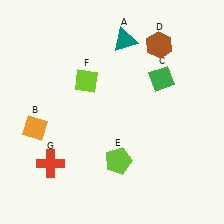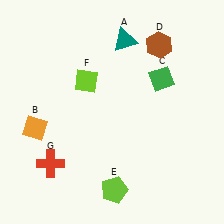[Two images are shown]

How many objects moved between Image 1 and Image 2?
1 object moved between the two images.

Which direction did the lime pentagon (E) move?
The lime pentagon (E) moved down.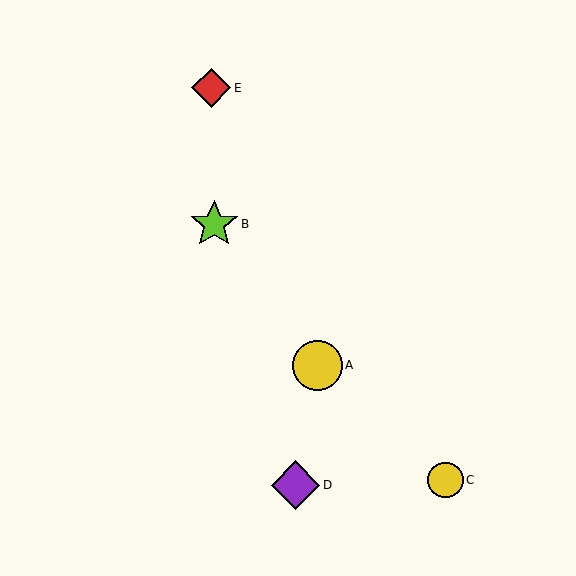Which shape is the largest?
The yellow circle (labeled A) is the largest.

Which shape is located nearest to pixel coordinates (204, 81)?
The red diamond (labeled E) at (211, 88) is nearest to that location.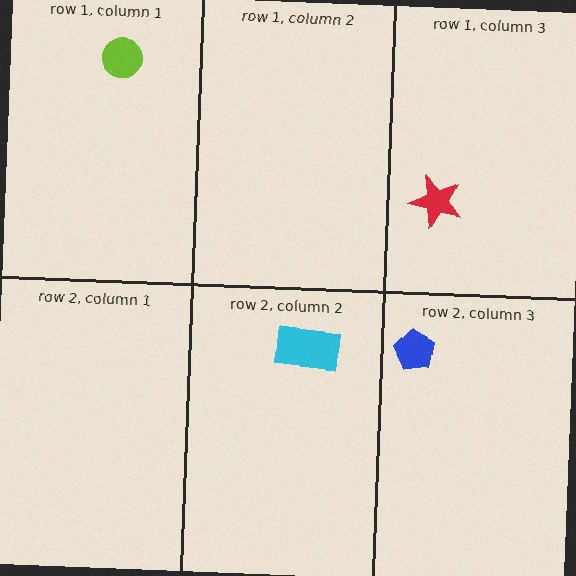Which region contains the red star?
The row 1, column 3 region.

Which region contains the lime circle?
The row 1, column 1 region.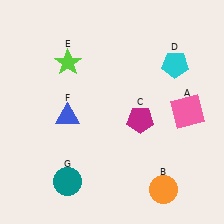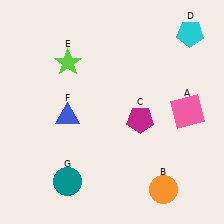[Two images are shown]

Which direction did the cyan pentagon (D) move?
The cyan pentagon (D) moved up.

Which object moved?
The cyan pentagon (D) moved up.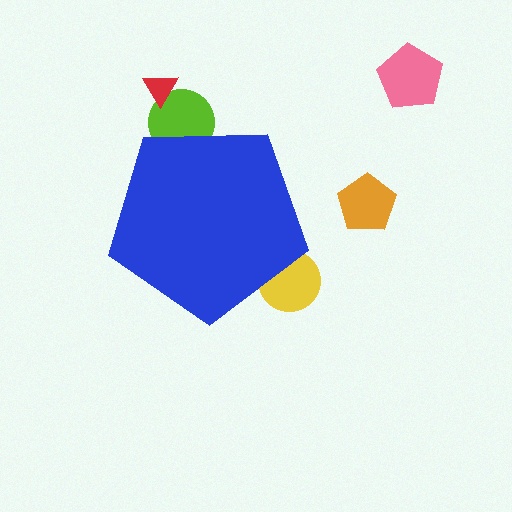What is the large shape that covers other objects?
A blue pentagon.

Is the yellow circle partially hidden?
Yes, the yellow circle is partially hidden behind the blue pentagon.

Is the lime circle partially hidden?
Yes, the lime circle is partially hidden behind the blue pentagon.